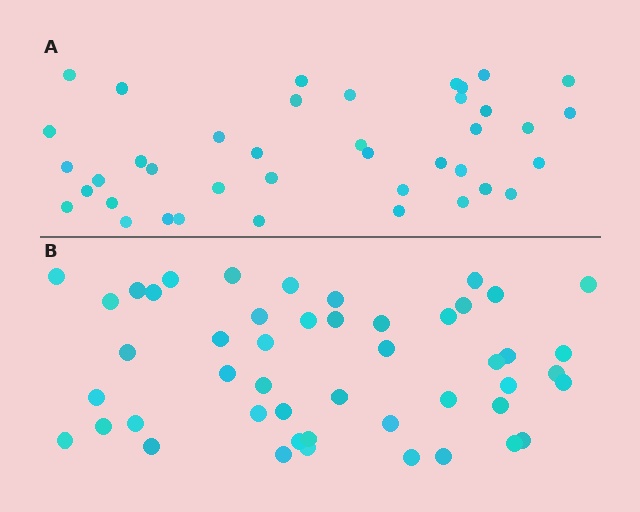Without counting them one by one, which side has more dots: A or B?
Region B (the bottom region) has more dots.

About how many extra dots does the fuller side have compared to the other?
Region B has roughly 8 or so more dots than region A.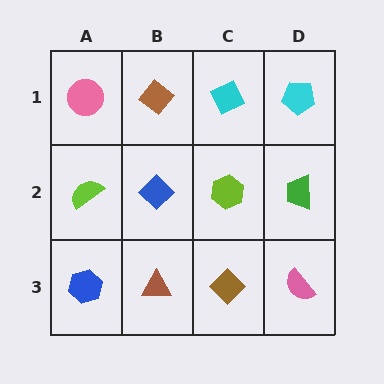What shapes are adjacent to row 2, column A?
A pink circle (row 1, column A), a blue hexagon (row 3, column A), a blue diamond (row 2, column B).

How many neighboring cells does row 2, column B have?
4.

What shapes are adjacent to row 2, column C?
A cyan diamond (row 1, column C), a brown diamond (row 3, column C), a blue diamond (row 2, column B), a green trapezoid (row 2, column D).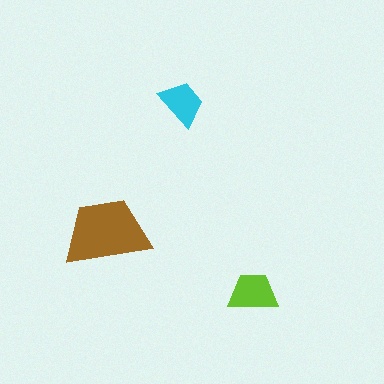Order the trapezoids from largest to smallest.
the brown one, the lime one, the cyan one.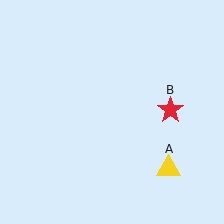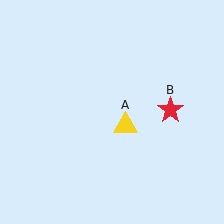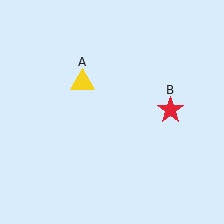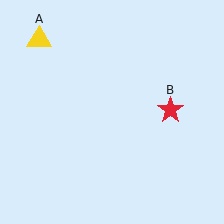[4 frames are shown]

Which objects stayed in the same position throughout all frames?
Red star (object B) remained stationary.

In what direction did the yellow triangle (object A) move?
The yellow triangle (object A) moved up and to the left.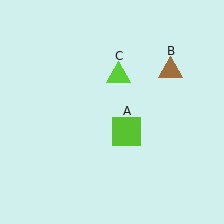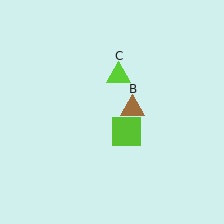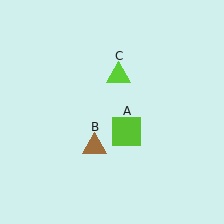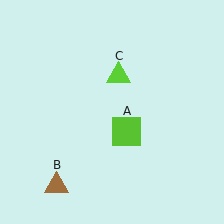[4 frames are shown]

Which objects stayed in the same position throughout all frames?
Lime square (object A) and lime triangle (object C) remained stationary.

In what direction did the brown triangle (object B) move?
The brown triangle (object B) moved down and to the left.